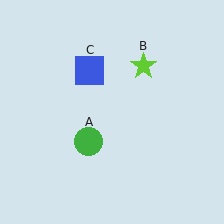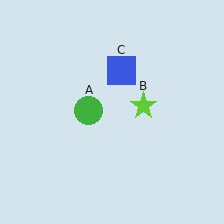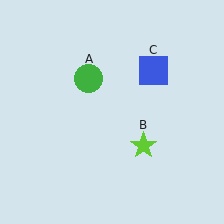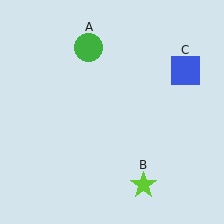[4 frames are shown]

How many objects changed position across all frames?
3 objects changed position: green circle (object A), lime star (object B), blue square (object C).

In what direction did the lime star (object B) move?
The lime star (object B) moved down.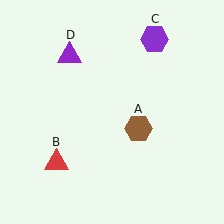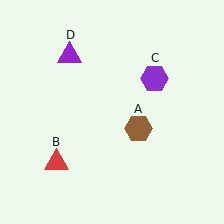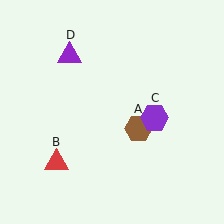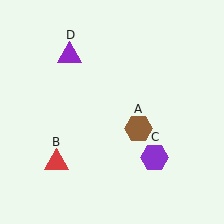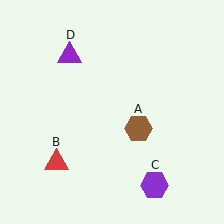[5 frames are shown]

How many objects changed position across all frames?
1 object changed position: purple hexagon (object C).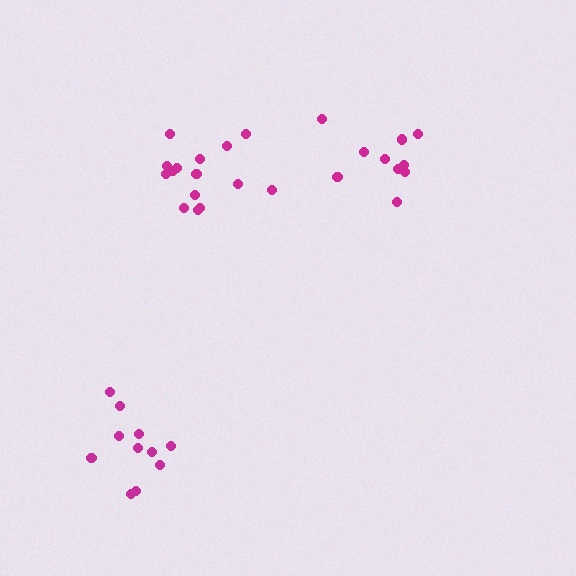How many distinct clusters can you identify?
There are 3 distinct clusters.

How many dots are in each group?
Group 1: 11 dots, Group 2: 10 dots, Group 3: 15 dots (36 total).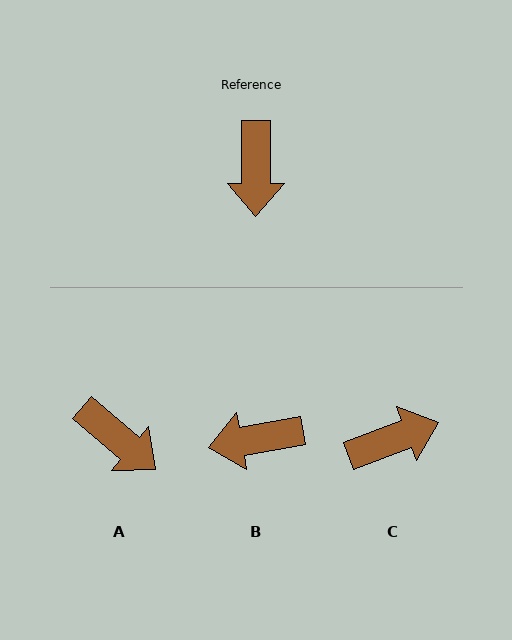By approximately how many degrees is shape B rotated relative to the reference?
Approximately 80 degrees clockwise.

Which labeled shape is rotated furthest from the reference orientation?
C, about 111 degrees away.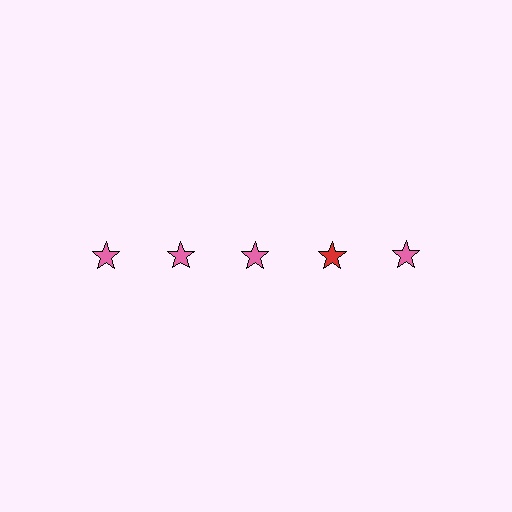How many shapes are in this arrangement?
There are 5 shapes arranged in a grid pattern.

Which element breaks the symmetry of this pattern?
The red star in the top row, second from right column breaks the symmetry. All other shapes are pink stars.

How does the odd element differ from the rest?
It has a different color: red instead of pink.